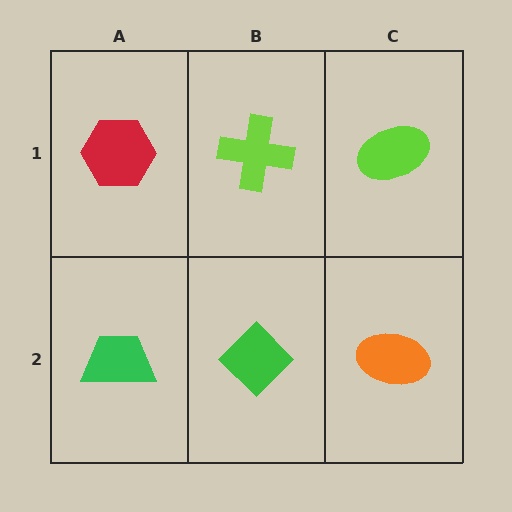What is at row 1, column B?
A lime cross.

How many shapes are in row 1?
3 shapes.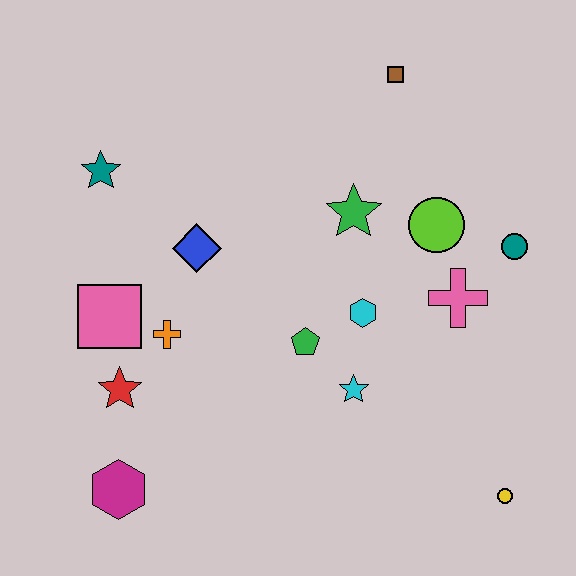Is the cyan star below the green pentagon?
Yes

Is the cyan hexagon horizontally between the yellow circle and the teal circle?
No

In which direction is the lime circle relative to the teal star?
The lime circle is to the right of the teal star.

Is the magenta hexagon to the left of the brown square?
Yes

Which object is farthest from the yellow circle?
The teal star is farthest from the yellow circle.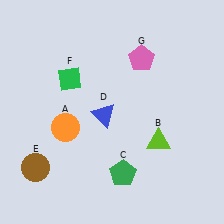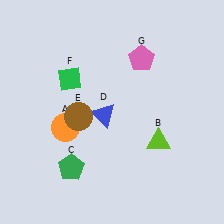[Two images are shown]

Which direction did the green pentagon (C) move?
The green pentagon (C) moved left.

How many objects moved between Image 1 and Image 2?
2 objects moved between the two images.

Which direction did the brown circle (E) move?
The brown circle (E) moved up.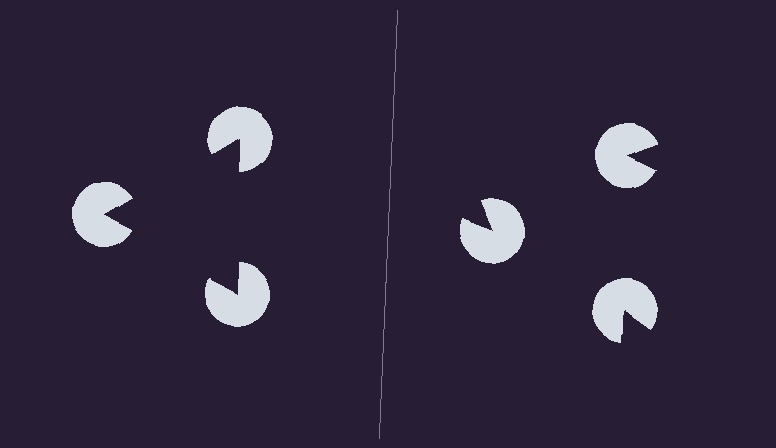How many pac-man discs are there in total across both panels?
6 — 3 on each side.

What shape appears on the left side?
An illusory triangle.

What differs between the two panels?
The pac-man discs are positioned identically on both sides; only the wedge orientations differ. On the left they align to a triangle; on the right they are misaligned.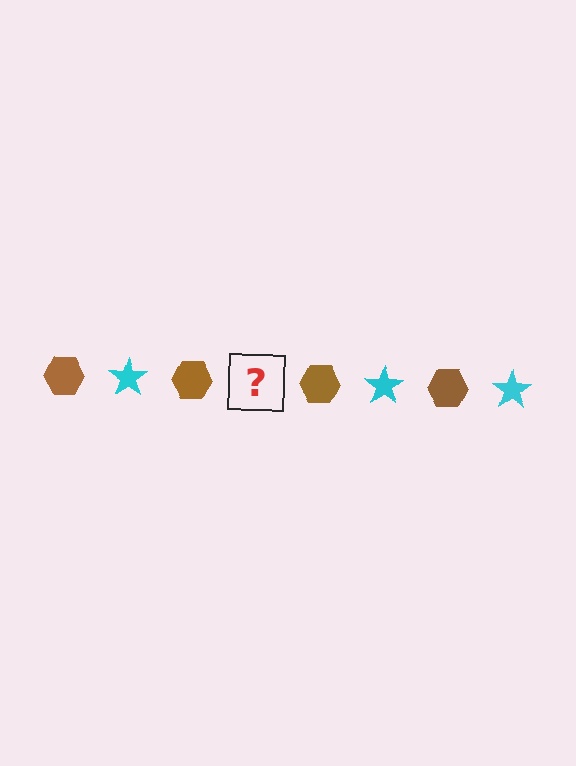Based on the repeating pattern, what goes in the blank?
The blank should be a cyan star.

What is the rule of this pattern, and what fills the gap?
The rule is that the pattern alternates between brown hexagon and cyan star. The gap should be filled with a cyan star.